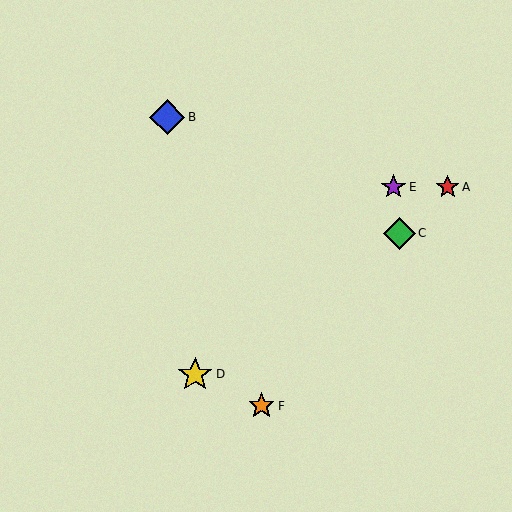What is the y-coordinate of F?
Object F is at y≈406.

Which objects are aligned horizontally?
Objects A, E are aligned horizontally.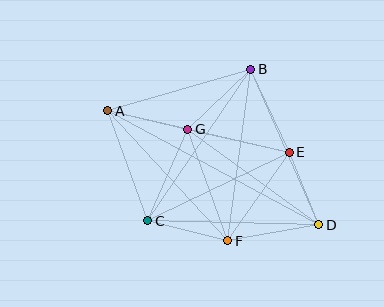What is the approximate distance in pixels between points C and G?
The distance between C and G is approximately 100 pixels.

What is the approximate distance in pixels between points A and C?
The distance between A and C is approximately 117 pixels.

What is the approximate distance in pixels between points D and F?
The distance between D and F is approximately 92 pixels.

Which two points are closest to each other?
Points D and E are closest to each other.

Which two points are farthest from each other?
Points A and D are farthest from each other.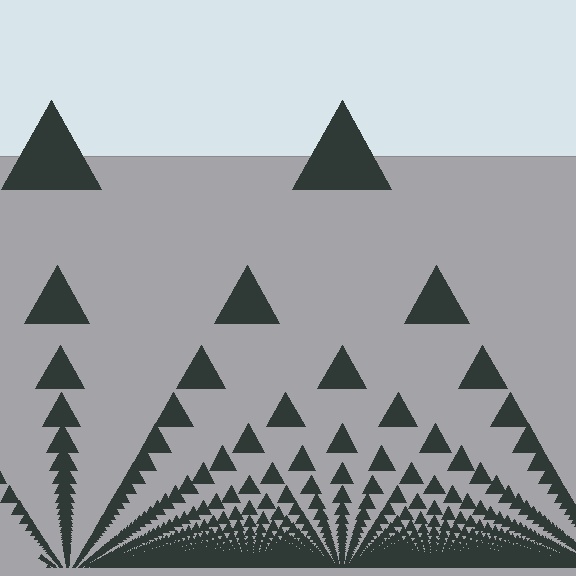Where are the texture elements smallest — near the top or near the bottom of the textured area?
Near the bottom.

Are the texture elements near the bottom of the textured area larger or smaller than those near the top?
Smaller. The gradient is inverted — elements near the bottom are smaller and denser.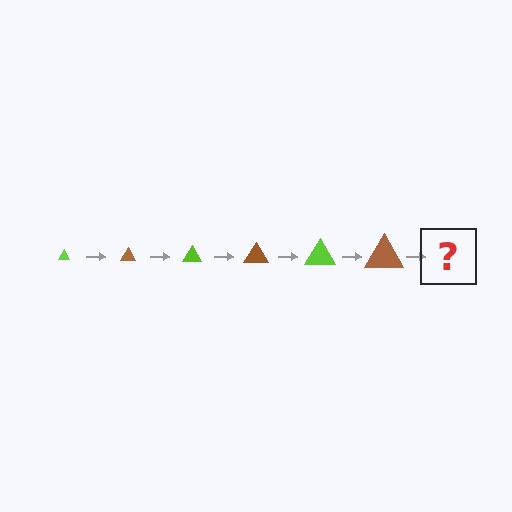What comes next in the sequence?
The next element should be a lime triangle, larger than the previous one.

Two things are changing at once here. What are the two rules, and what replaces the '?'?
The two rules are that the triangle grows larger each step and the color cycles through lime and brown. The '?' should be a lime triangle, larger than the previous one.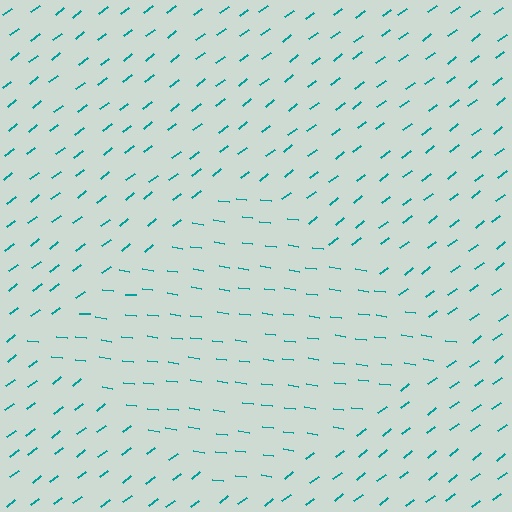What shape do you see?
I see a diamond.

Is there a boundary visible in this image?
Yes, there is a texture boundary formed by a change in line orientation.